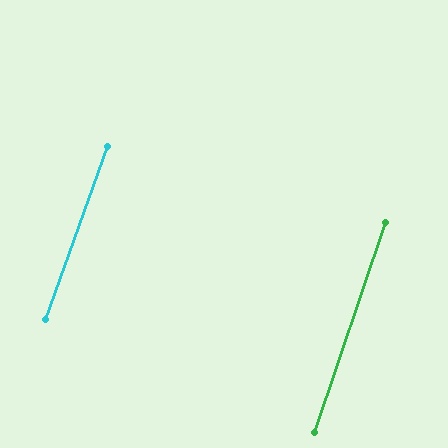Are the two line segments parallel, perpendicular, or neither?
Parallel — their directions differ by only 0.9°.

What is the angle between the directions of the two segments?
Approximately 1 degree.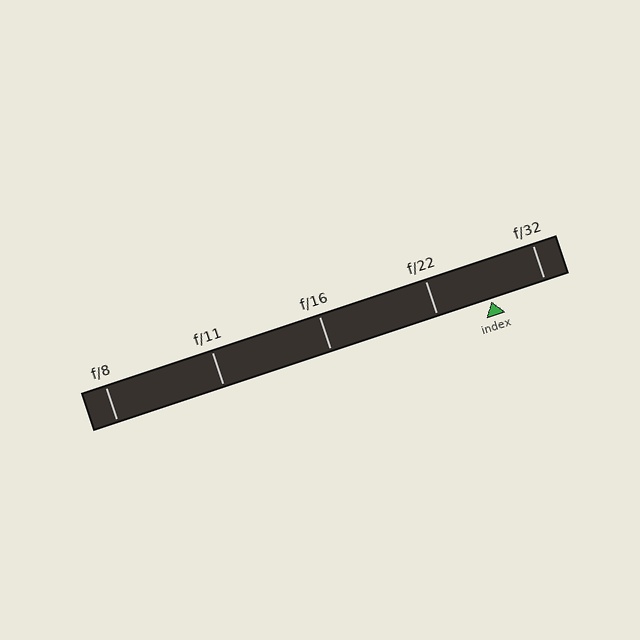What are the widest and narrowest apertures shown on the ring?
The widest aperture shown is f/8 and the narrowest is f/32.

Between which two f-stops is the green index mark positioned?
The index mark is between f/22 and f/32.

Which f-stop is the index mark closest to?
The index mark is closest to f/22.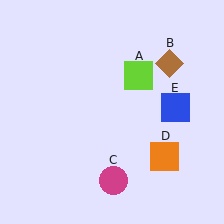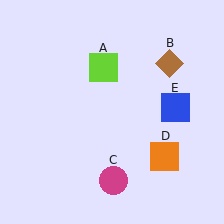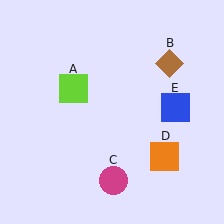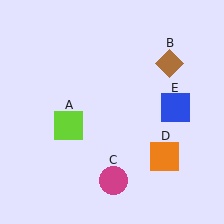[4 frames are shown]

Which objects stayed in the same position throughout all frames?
Brown diamond (object B) and magenta circle (object C) and orange square (object D) and blue square (object E) remained stationary.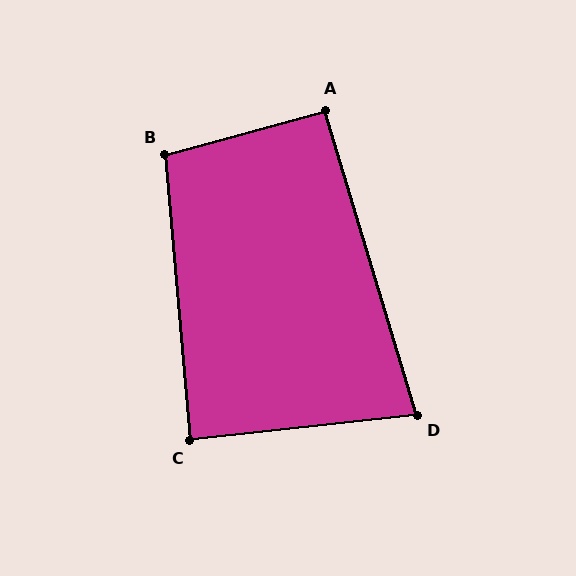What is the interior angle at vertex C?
Approximately 89 degrees (approximately right).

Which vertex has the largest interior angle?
B, at approximately 100 degrees.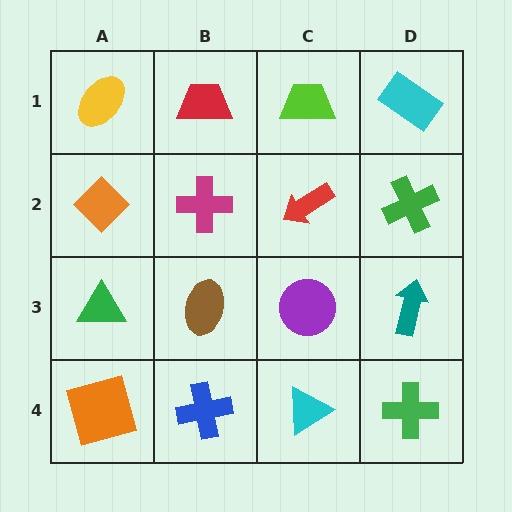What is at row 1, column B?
A red trapezoid.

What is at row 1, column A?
A yellow ellipse.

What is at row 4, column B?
A blue cross.